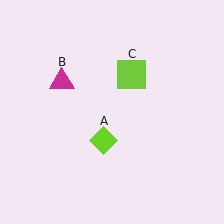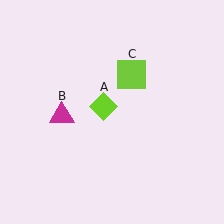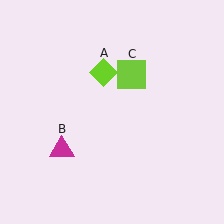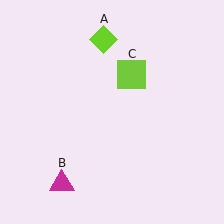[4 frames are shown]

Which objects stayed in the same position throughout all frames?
Lime square (object C) remained stationary.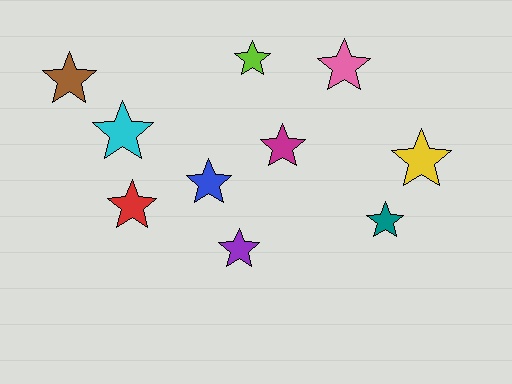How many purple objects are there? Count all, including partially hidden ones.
There is 1 purple object.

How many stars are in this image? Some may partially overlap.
There are 10 stars.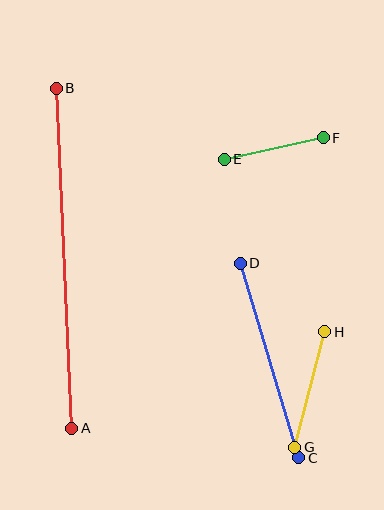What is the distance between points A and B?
The distance is approximately 340 pixels.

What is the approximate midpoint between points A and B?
The midpoint is at approximately (64, 258) pixels.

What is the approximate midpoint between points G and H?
The midpoint is at approximately (310, 390) pixels.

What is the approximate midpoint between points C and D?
The midpoint is at approximately (269, 361) pixels.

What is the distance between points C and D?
The distance is approximately 203 pixels.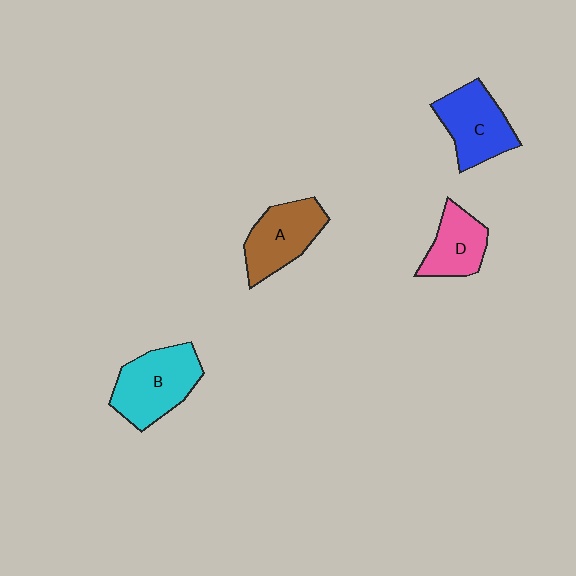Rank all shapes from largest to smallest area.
From largest to smallest: B (cyan), C (blue), A (brown), D (pink).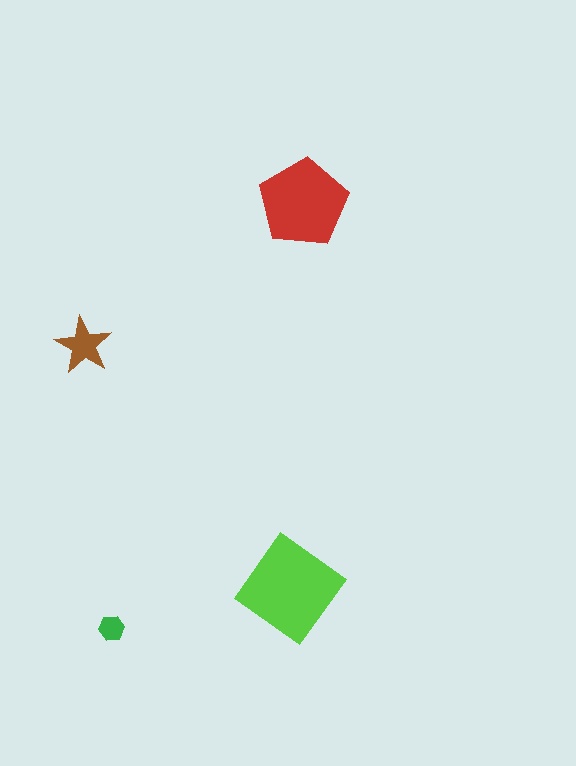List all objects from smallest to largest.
The green hexagon, the brown star, the red pentagon, the lime diamond.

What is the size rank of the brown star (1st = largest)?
3rd.